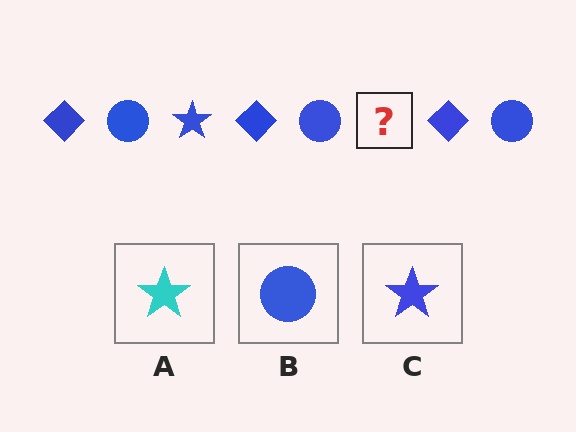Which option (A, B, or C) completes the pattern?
C.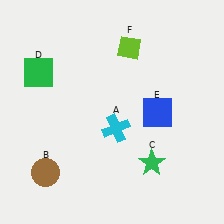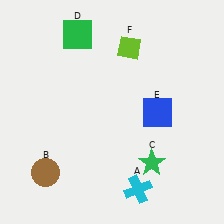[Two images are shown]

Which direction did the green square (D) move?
The green square (D) moved right.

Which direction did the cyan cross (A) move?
The cyan cross (A) moved down.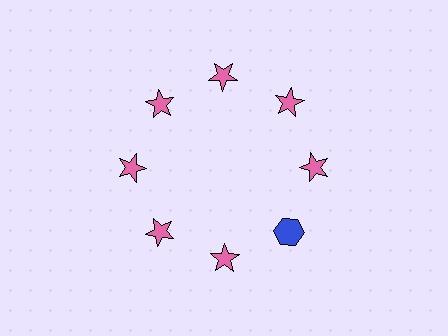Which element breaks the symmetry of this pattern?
The blue hexagon at roughly the 4 o'clock position breaks the symmetry. All other shapes are pink stars.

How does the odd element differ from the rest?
It differs in both color (blue instead of pink) and shape (hexagon instead of star).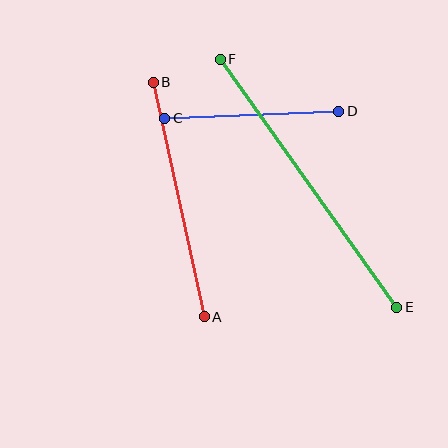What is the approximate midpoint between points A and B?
The midpoint is at approximately (179, 200) pixels.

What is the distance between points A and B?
The distance is approximately 240 pixels.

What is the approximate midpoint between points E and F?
The midpoint is at approximately (309, 183) pixels.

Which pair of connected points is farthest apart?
Points E and F are farthest apart.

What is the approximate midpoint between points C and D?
The midpoint is at approximately (252, 115) pixels.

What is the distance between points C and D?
The distance is approximately 174 pixels.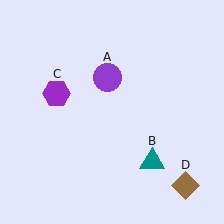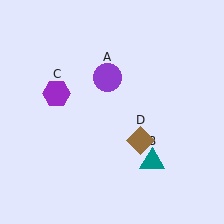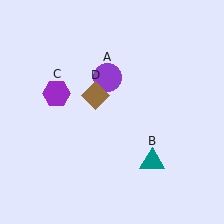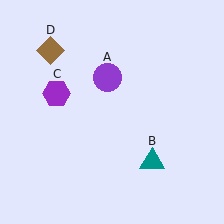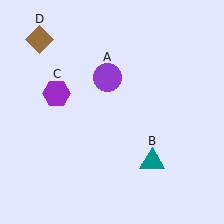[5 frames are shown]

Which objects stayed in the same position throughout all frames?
Purple circle (object A) and teal triangle (object B) and purple hexagon (object C) remained stationary.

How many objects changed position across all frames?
1 object changed position: brown diamond (object D).